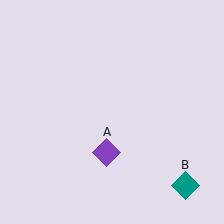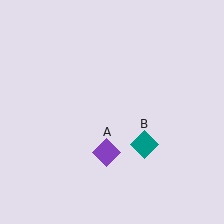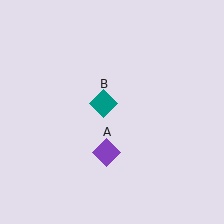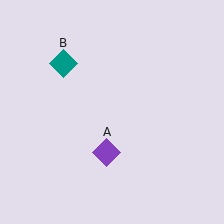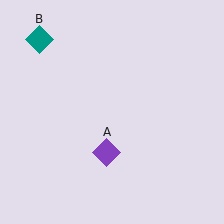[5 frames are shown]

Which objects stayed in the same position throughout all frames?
Purple diamond (object A) remained stationary.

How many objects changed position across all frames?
1 object changed position: teal diamond (object B).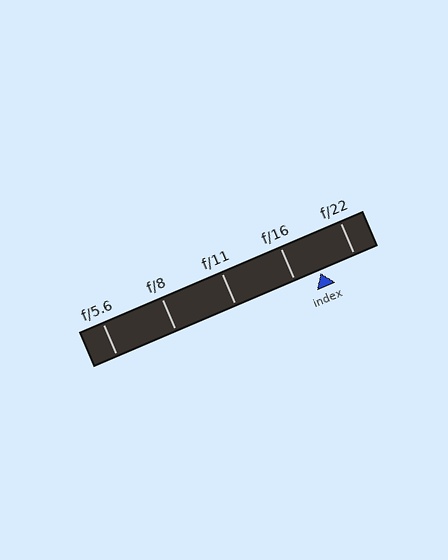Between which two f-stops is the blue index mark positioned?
The index mark is between f/16 and f/22.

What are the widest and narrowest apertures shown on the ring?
The widest aperture shown is f/5.6 and the narrowest is f/22.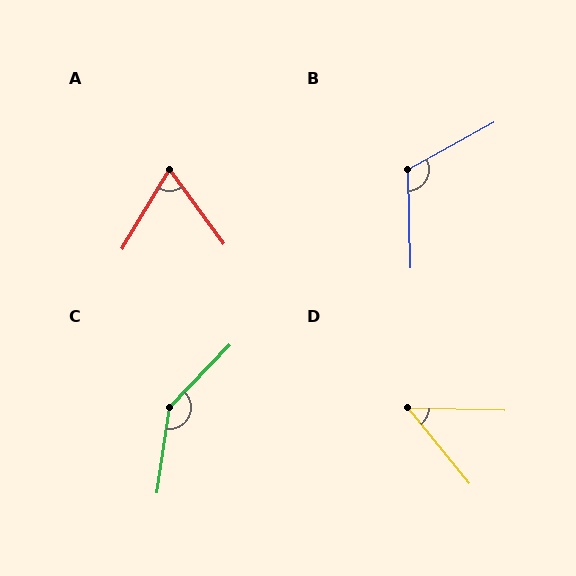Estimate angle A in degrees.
Approximately 67 degrees.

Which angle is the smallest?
D, at approximately 49 degrees.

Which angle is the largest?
C, at approximately 144 degrees.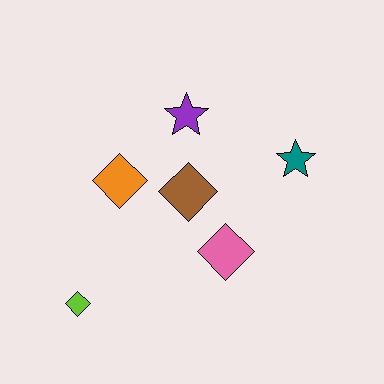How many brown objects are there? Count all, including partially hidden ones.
There is 1 brown object.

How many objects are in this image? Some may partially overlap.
There are 6 objects.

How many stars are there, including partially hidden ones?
There are 2 stars.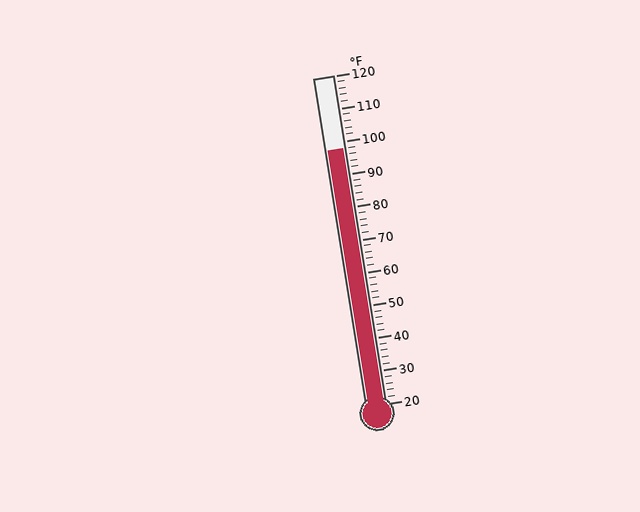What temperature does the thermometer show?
The thermometer shows approximately 98°F.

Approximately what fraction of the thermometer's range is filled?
The thermometer is filled to approximately 80% of its range.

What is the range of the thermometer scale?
The thermometer scale ranges from 20°F to 120°F.